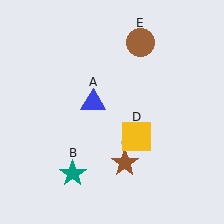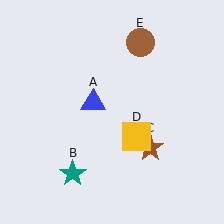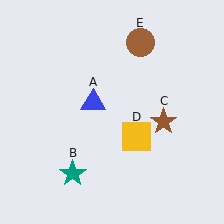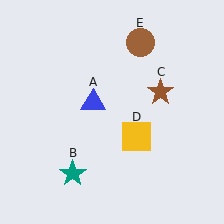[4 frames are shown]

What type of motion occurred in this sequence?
The brown star (object C) rotated counterclockwise around the center of the scene.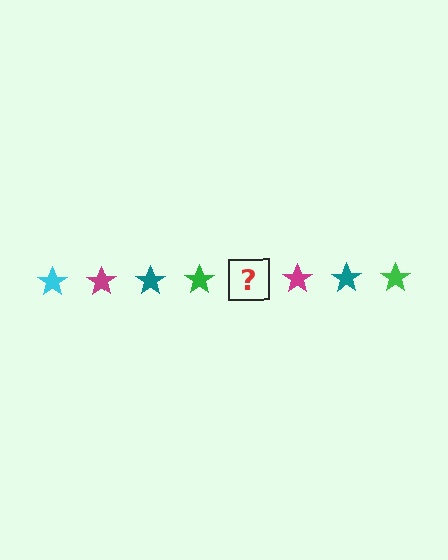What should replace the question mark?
The question mark should be replaced with a cyan star.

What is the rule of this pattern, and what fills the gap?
The rule is that the pattern cycles through cyan, magenta, teal, green stars. The gap should be filled with a cyan star.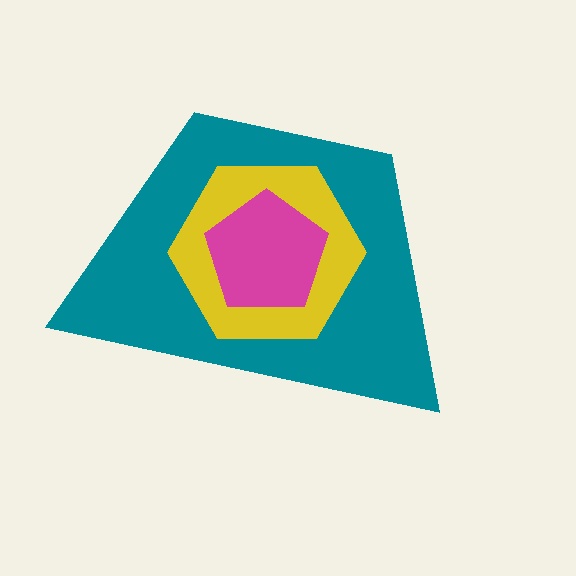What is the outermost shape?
The teal trapezoid.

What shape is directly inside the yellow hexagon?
The magenta pentagon.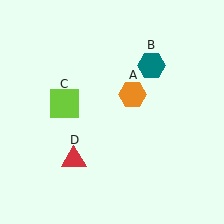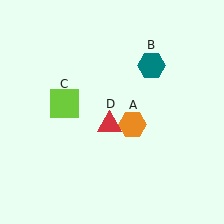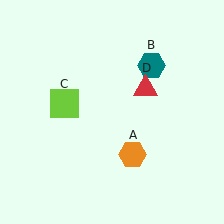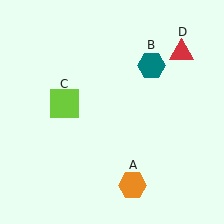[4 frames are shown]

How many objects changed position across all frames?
2 objects changed position: orange hexagon (object A), red triangle (object D).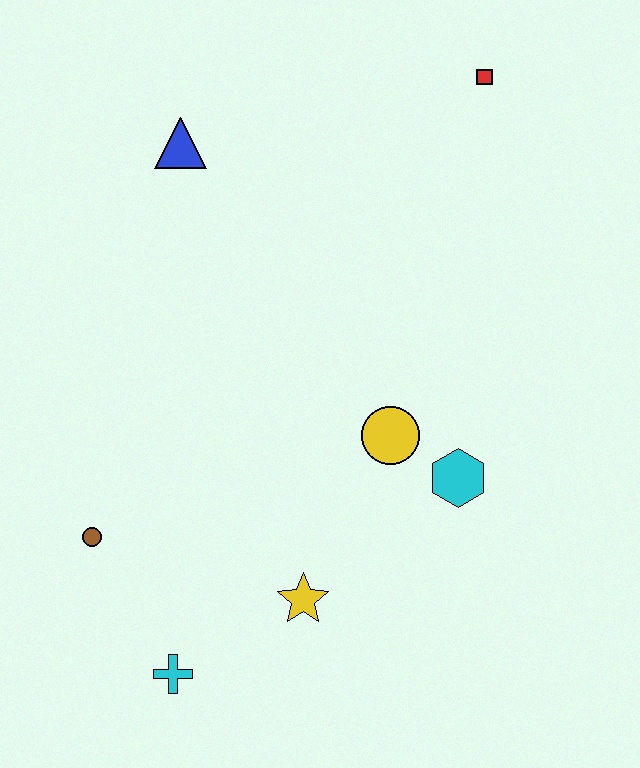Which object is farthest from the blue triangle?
The cyan cross is farthest from the blue triangle.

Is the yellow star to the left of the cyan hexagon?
Yes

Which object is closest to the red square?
The blue triangle is closest to the red square.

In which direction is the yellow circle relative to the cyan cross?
The yellow circle is above the cyan cross.